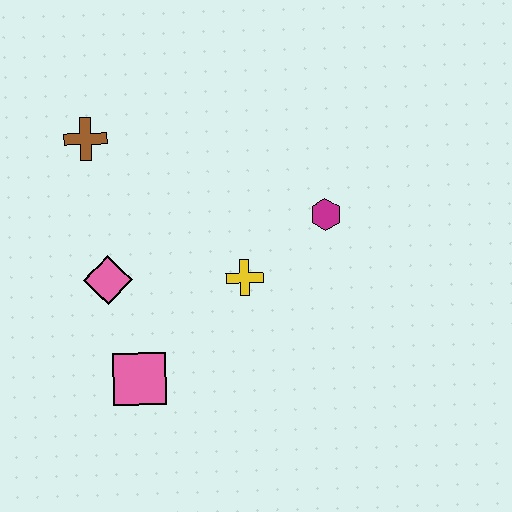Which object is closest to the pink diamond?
The pink square is closest to the pink diamond.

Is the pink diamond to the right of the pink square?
No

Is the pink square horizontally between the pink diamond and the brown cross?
No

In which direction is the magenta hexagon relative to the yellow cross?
The magenta hexagon is to the right of the yellow cross.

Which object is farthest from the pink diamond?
The magenta hexagon is farthest from the pink diamond.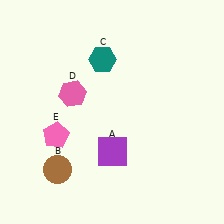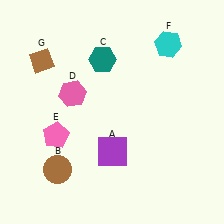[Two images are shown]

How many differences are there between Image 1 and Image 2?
There are 2 differences between the two images.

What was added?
A cyan hexagon (F), a brown diamond (G) were added in Image 2.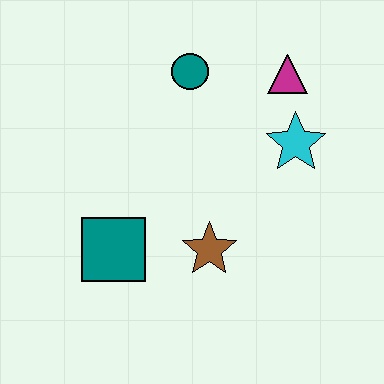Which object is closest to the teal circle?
The magenta triangle is closest to the teal circle.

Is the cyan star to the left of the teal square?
No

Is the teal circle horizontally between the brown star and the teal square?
Yes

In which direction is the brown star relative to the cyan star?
The brown star is below the cyan star.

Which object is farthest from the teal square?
The magenta triangle is farthest from the teal square.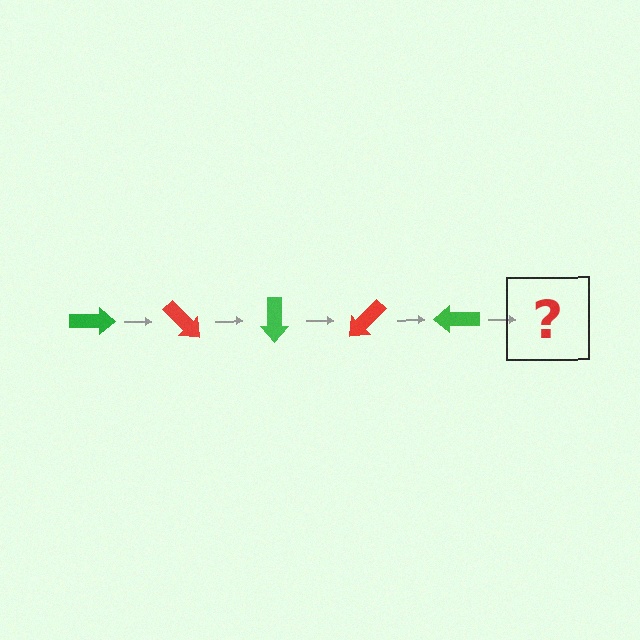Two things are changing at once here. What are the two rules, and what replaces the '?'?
The two rules are that it rotates 45 degrees each step and the color cycles through green and red. The '?' should be a red arrow, rotated 225 degrees from the start.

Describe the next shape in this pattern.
It should be a red arrow, rotated 225 degrees from the start.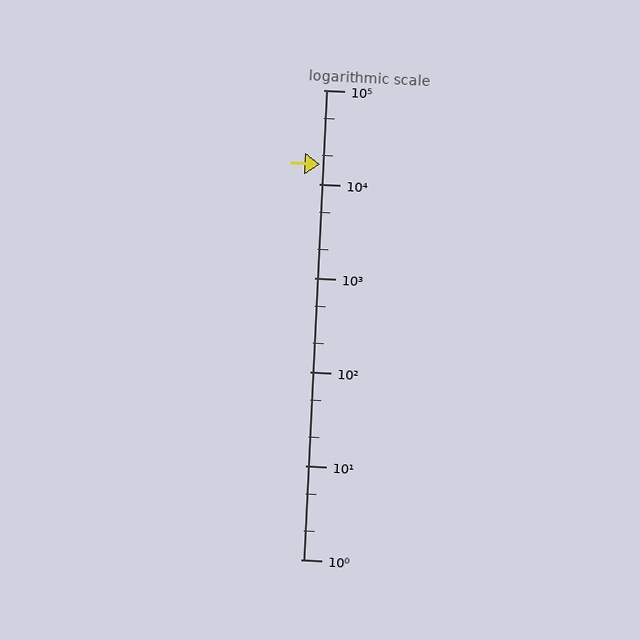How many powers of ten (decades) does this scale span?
The scale spans 5 decades, from 1 to 100000.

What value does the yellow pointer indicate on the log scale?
The pointer indicates approximately 16000.